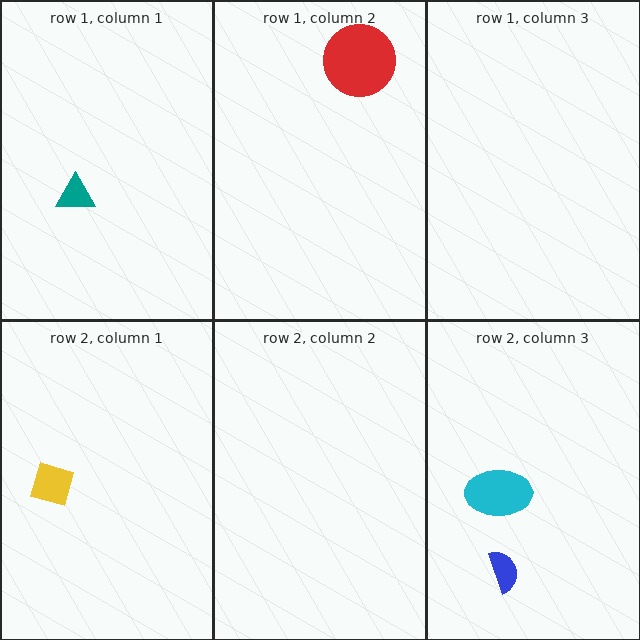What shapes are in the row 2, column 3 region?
The cyan ellipse, the blue semicircle.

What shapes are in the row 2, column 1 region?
The yellow diamond.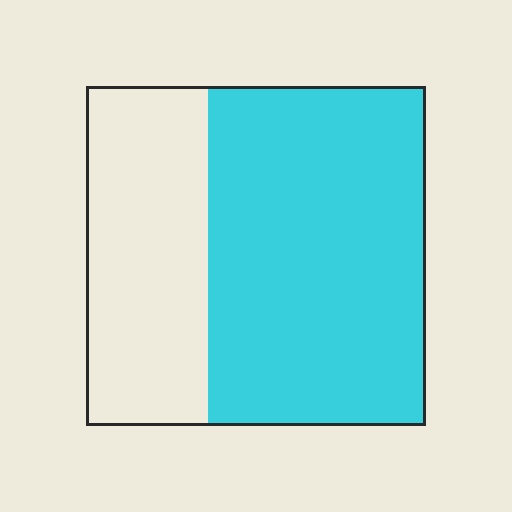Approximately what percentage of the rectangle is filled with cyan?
Approximately 65%.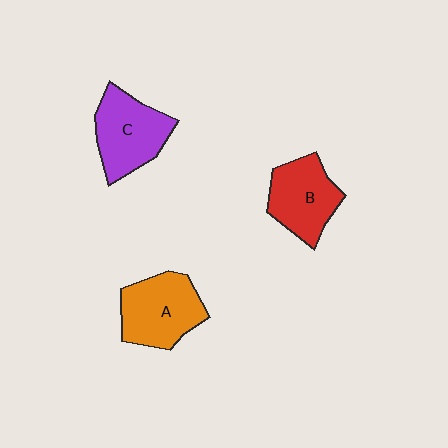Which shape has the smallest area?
Shape B (red).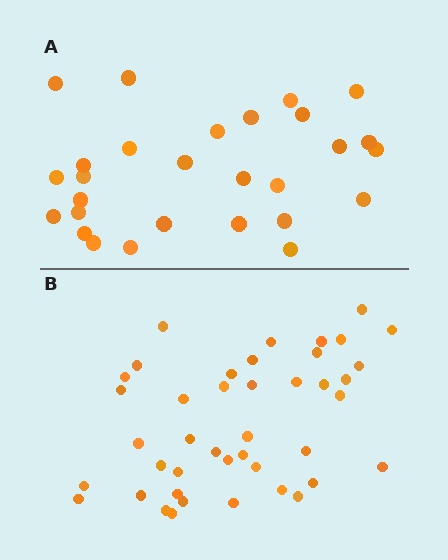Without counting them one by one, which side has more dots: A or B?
Region B (the bottom region) has more dots.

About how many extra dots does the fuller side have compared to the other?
Region B has approximately 15 more dots than region A.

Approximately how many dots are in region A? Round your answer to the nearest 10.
About 30 dots. (The exact count is 28, which rounds to 30.)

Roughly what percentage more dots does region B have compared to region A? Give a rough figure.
About 50% more.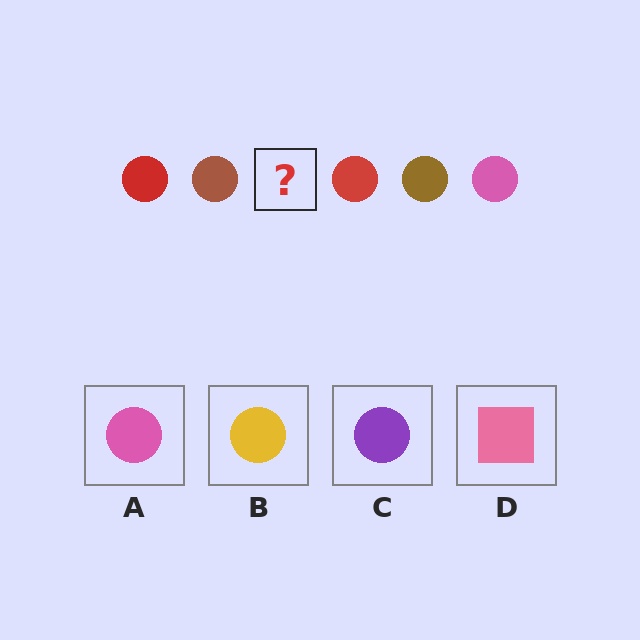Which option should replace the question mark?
Option A.